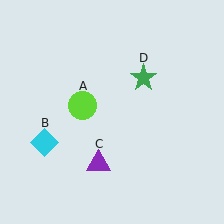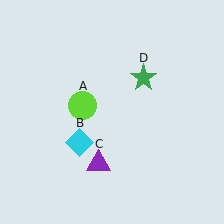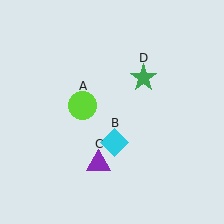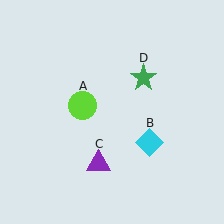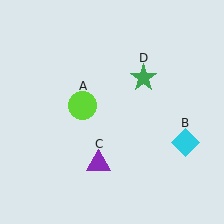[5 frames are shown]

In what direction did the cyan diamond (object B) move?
The cyan diamond (object B) moved right.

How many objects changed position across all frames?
1 object changed position: cyan diamond (object B).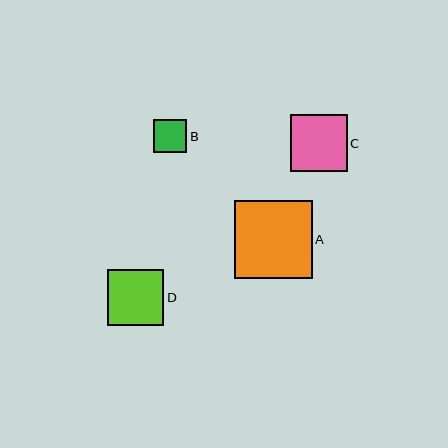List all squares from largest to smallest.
From largest to smallest: A, C, D, B.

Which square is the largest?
Square A is the largest with a size of approximately 78 pixels.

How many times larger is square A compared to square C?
Square A is approximately 1.4 times the size of square C.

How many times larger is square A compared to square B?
Square A is approximately 2.3 times the size of square B.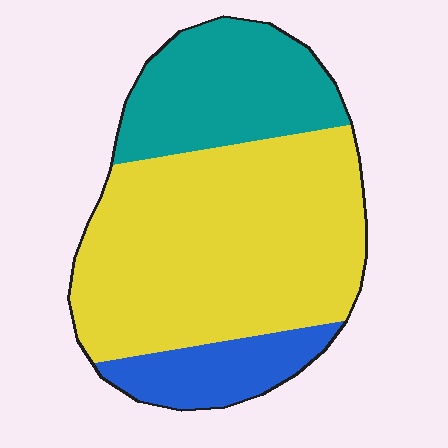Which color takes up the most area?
Yellow, at roughly 60%.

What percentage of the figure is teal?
Teal takes up between a quarter and a half of the figure.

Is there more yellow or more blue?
Yellow.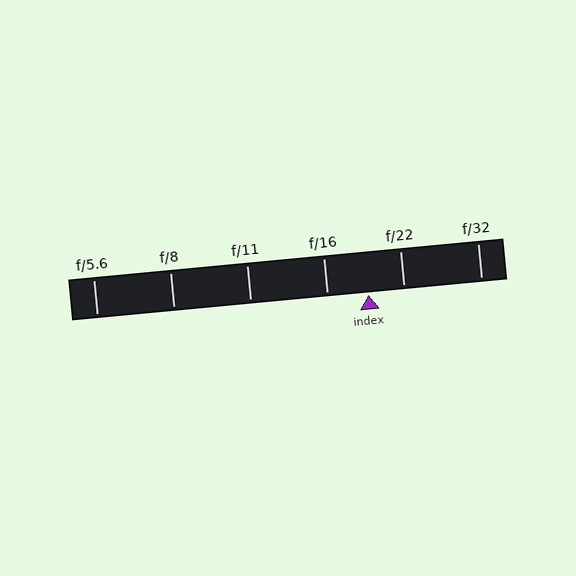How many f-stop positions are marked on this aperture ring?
There are 6 f-stop positions marked.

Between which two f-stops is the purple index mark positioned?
The index mark is between f/16 and f/22.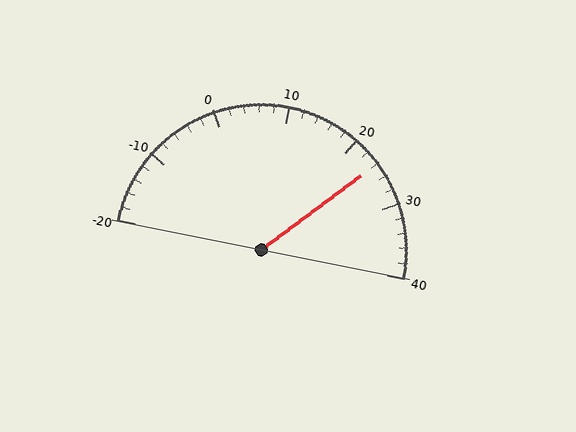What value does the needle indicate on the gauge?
The needle indicates approximately 24.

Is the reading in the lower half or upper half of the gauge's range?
The reading is in the upper half of the range (-20 to 40).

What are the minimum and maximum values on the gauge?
The gauge ranges from -20 to 40.